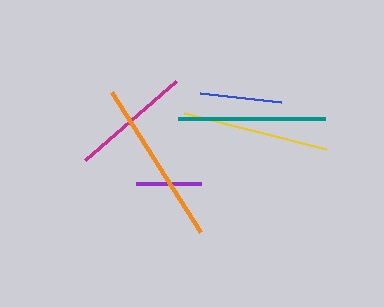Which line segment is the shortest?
The purple line is the shortest at approximately 65 pixels.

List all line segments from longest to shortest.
From longest to shortest: orange, yellow, teal, magenta, blue, purple.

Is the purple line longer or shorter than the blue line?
The blue line is longer than the purple line.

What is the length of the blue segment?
The blue segment is approximately 82 pixels long.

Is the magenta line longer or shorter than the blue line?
The magenta line is longer than the blue line.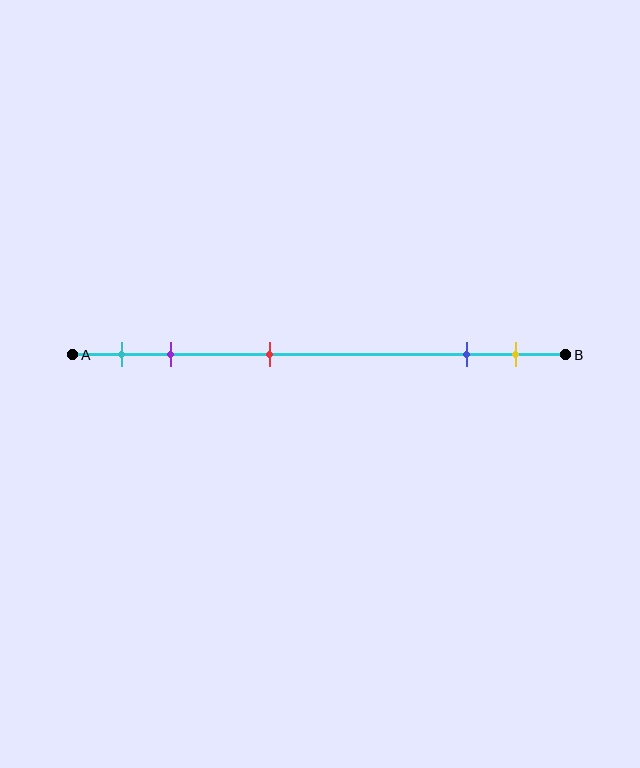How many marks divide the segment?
There are 5 marks dividing the segment.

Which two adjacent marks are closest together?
The blue and yellow marks are the closest adjacent pair.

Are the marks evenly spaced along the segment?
No, the marks are not evenly spaced.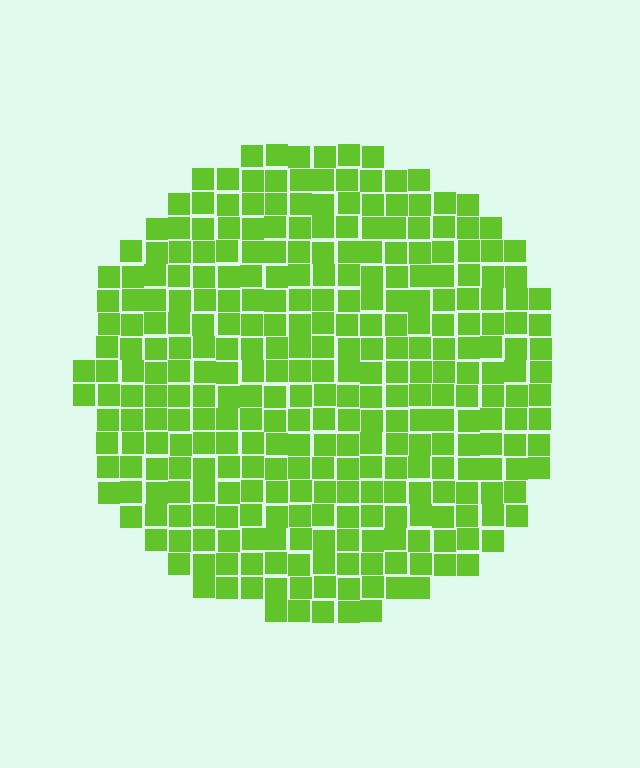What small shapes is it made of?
It is made of small squares.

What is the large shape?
The large shape is a circle.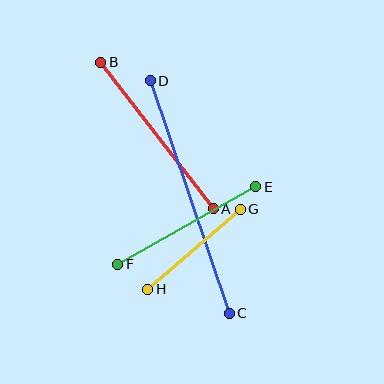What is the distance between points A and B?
The distance is approximately 185 pixels.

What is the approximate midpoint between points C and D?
The midpoint is at approximately (190, 197) pixels.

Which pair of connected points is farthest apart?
Points C and D are farthest apart.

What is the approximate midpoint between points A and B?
The midpoint is at approximately (157, 136) pixels.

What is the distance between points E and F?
The distance is approximately 158 pixels.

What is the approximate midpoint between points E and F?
The midpoint is at approximately (187, 226) pixels.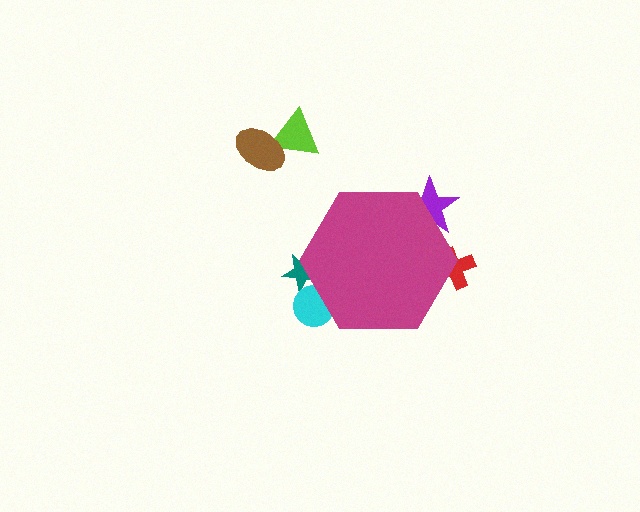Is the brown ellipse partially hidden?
No, the brown ellipse is fully visible.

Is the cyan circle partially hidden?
Yes, the cyan circle is partially hidden behind the magenta hexagon.